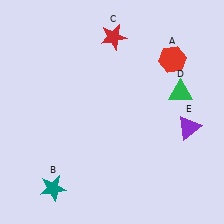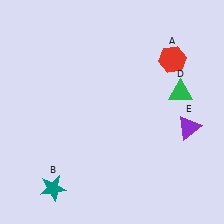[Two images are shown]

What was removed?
The red star (C) was removed in Image 2.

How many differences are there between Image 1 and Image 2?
There is 1 difference between the two images.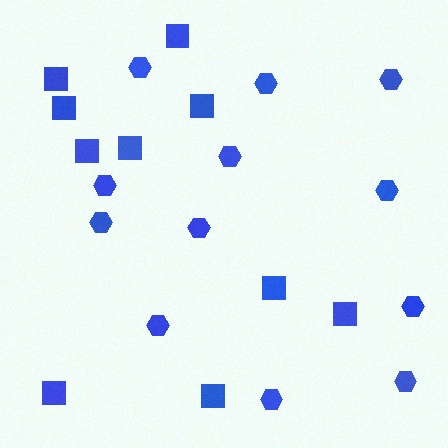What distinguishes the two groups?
There are 2 groups: one group of squares (10) and one group of hexagons (12).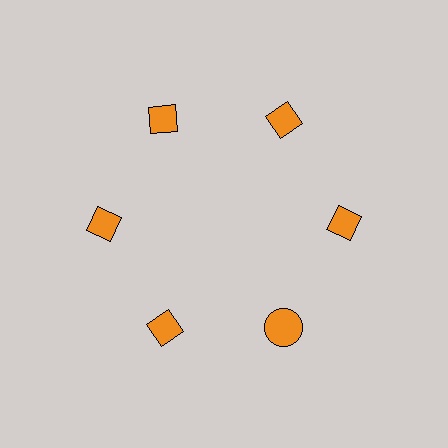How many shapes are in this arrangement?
There are 6 shapes arranged in a ring pattern.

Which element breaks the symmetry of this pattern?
The orange circle at roughly the 5 o'clock position breaks the symmetry. All other shapes are orange diamonds.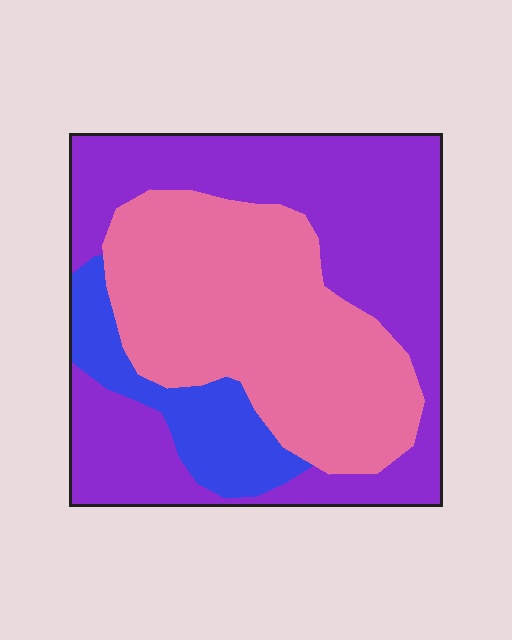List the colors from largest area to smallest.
From largest to smallest: purple, pink, blue.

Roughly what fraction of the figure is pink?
Pink takes up between a third and a half of the figure.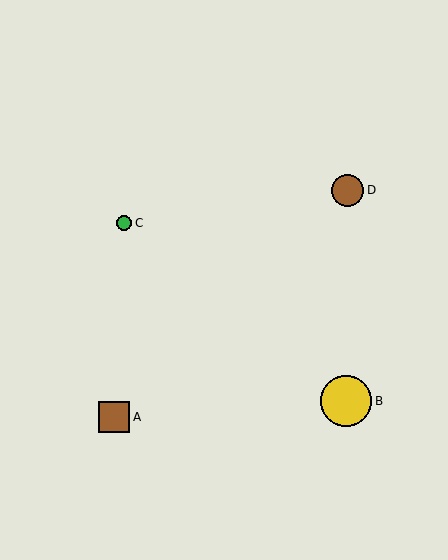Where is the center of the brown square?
The center of the brown square is at (114, 417).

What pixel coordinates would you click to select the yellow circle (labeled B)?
Click at (346, 401) to select the yellow circle B.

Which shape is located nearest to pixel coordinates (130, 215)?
The green circle (labeled C) at (124, 223) is nearest to that location.